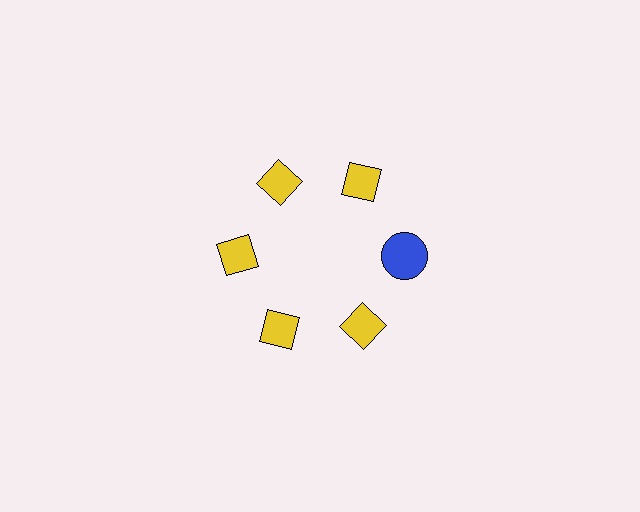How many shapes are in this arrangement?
There are 6 shapes arranged in a ring pattern.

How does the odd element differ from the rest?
It differs in both color (blue instead of yellow) and shape (circle instead of diamond).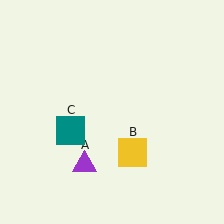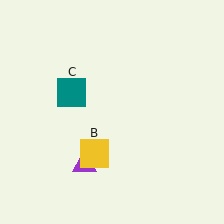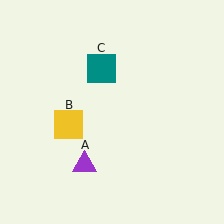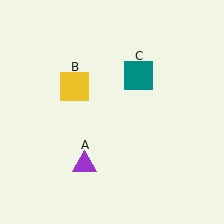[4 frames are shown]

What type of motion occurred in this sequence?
The yellow square (object B), teal square (object C) rotated clockwise around the center of the scene.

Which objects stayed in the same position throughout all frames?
Purple triangle (object A) remained stationary.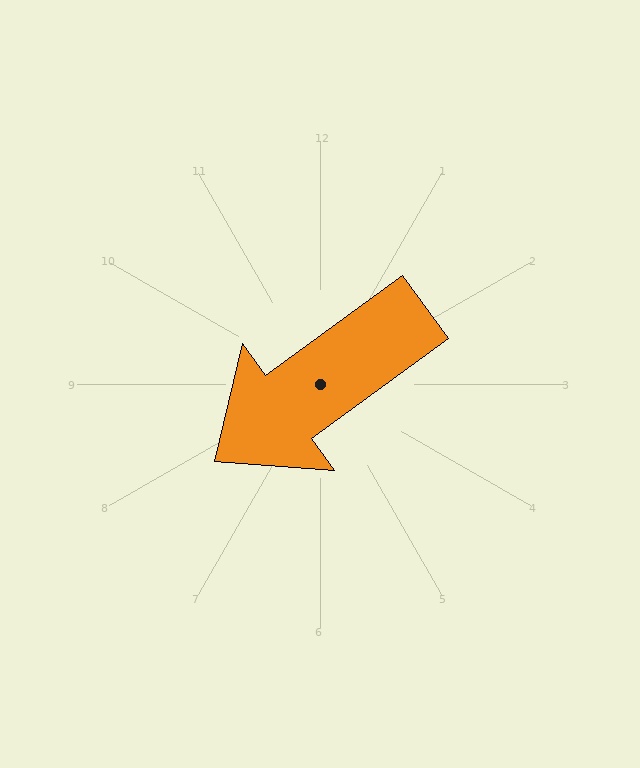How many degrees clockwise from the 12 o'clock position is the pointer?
Approximately 234 degrees.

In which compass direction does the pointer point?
Southwest.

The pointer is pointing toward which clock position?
Roughly 8 o'clock.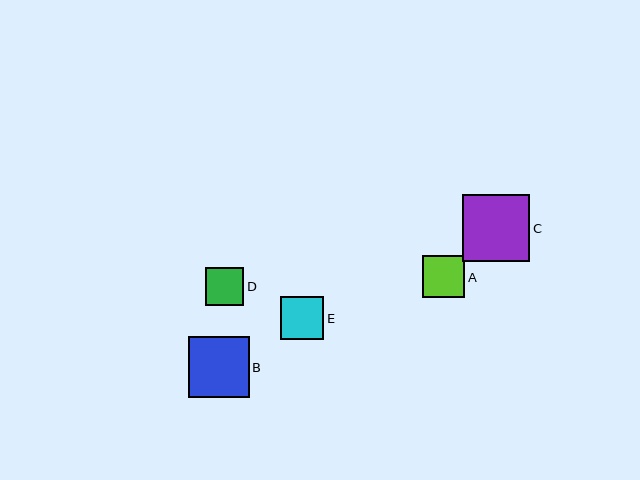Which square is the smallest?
Square D is the smallest with a size of approximately 38 pixels.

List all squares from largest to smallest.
From largest to smallest: C, B, E, A, D.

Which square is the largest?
Square C is the largest with a size of approximately 67 pixels.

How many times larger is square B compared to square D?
Square B is approximately 1.6 times the size of square D.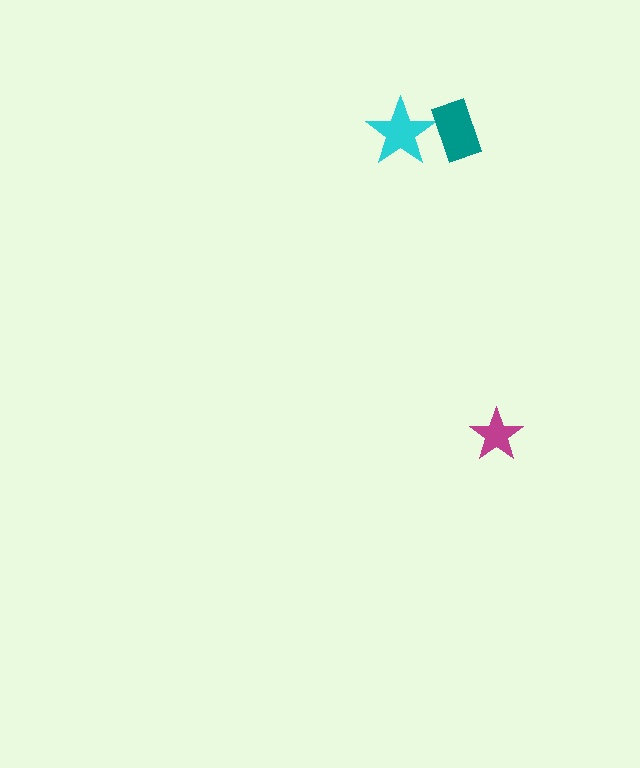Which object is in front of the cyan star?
The teal rectangle is in front of the cyan star.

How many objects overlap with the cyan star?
1 object overlaps with the cyan star.